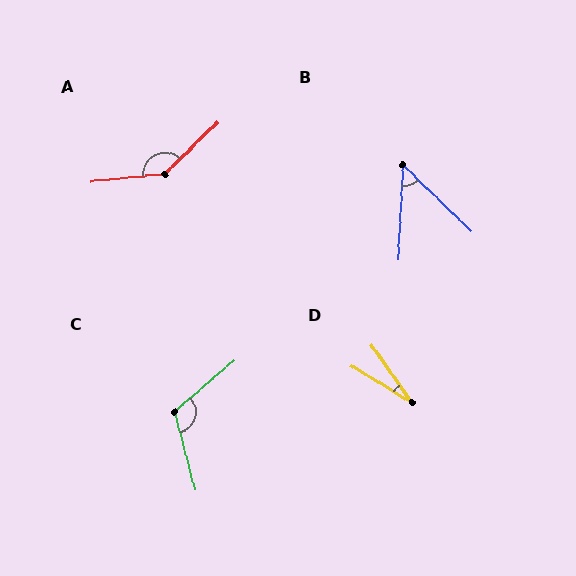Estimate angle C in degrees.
Approximately 116 degrees.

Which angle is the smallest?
D, at approximately 24 degrees.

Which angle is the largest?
A, at approximately 141 degrees.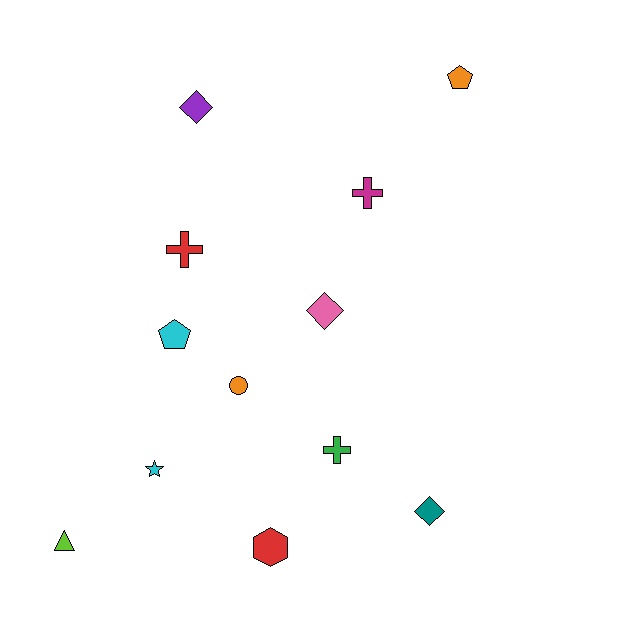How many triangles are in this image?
There is 1 triangle.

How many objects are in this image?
There are 12 objects.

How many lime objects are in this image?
There is 1 lime object.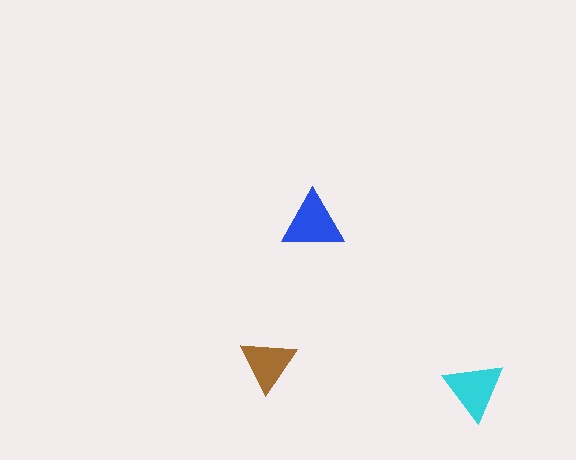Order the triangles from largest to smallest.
the blue one, the cyan one, the brown one.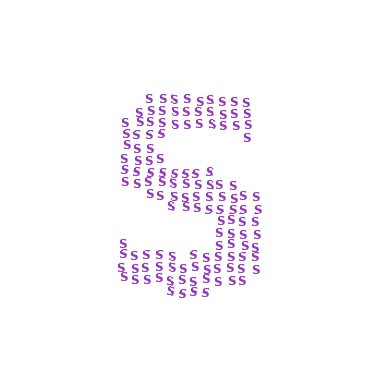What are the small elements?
The small elements are letter S's.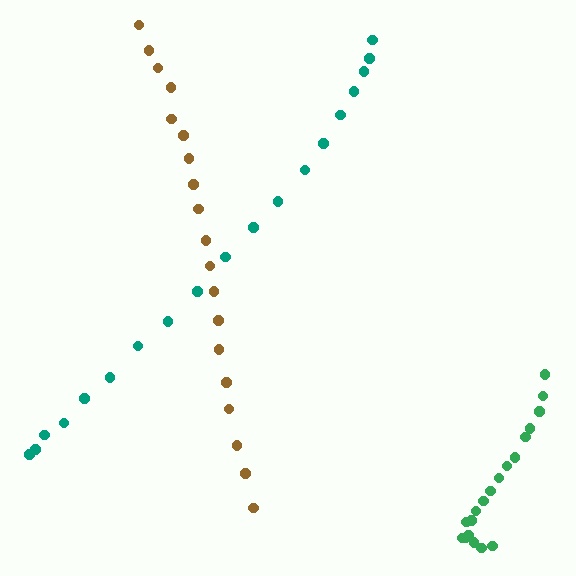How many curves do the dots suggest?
There are 3 distinct paths.